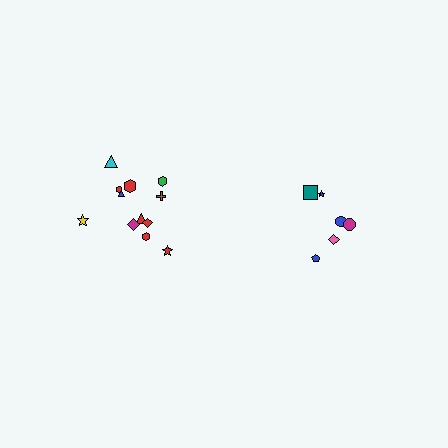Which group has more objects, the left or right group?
The left group.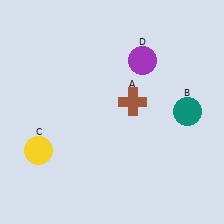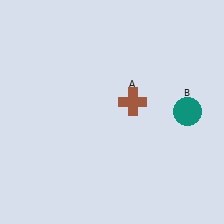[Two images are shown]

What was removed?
The yellow circle (C), the purple circle (D) were removed in Image 2.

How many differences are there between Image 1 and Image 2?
There are 2 differences between the two images.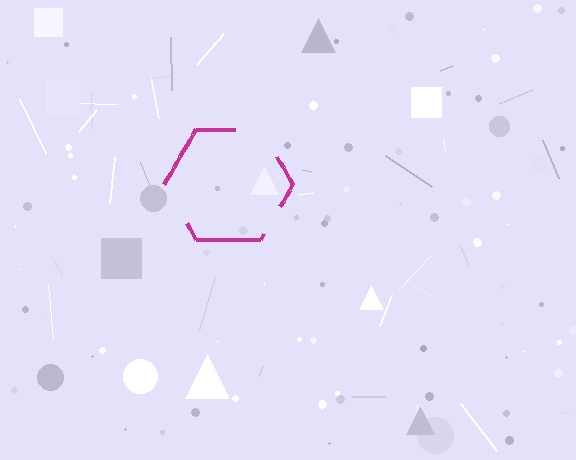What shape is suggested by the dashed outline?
The dashed outline suggests a hexagon.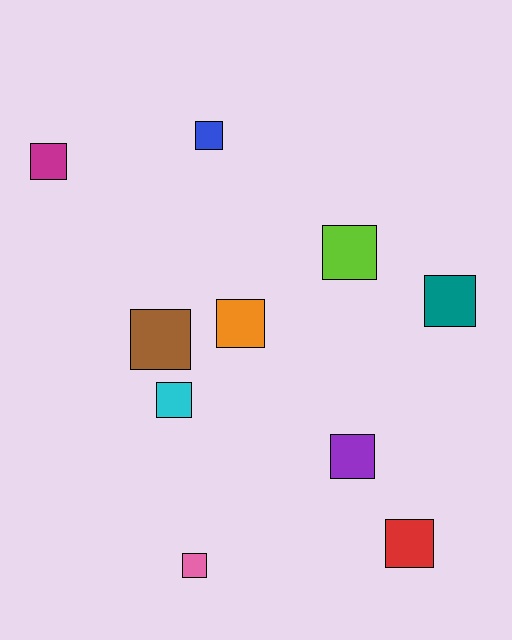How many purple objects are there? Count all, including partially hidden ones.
There is 1 purple object.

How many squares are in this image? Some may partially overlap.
There are 10 squares.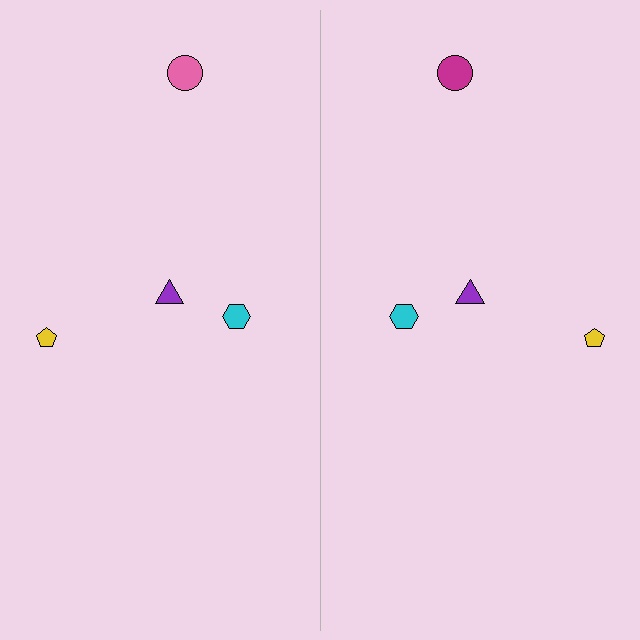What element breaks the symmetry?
The magenta circle on the right side breaks the symmetry — its mirror counterpart is pink.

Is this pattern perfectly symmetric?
No, the pattern is not perfectly symmetric. The magenta circle on the right side breaks the symmetry — its mirror counterpart is pink.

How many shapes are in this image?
There are 8 shapes in this image.